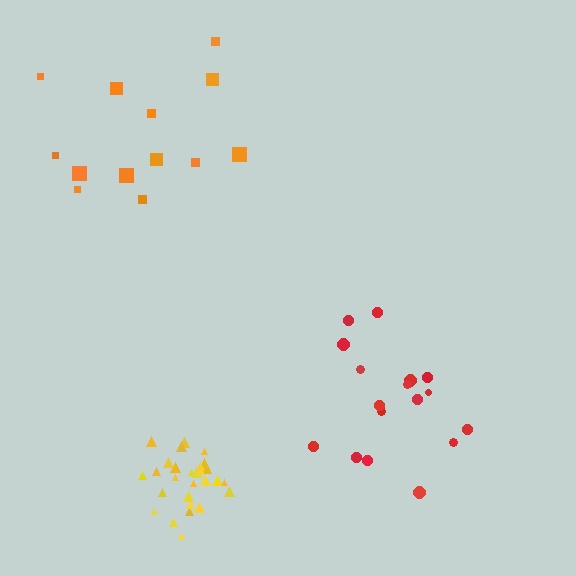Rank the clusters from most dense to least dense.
yellow, red, orange.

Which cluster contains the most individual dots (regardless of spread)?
Yellow (29).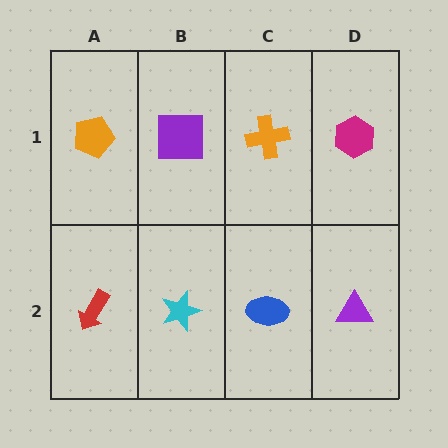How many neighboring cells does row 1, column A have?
2.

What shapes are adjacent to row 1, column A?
A red arrow (row 2, column A), a purple square (row 1, column B).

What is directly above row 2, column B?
A purple square.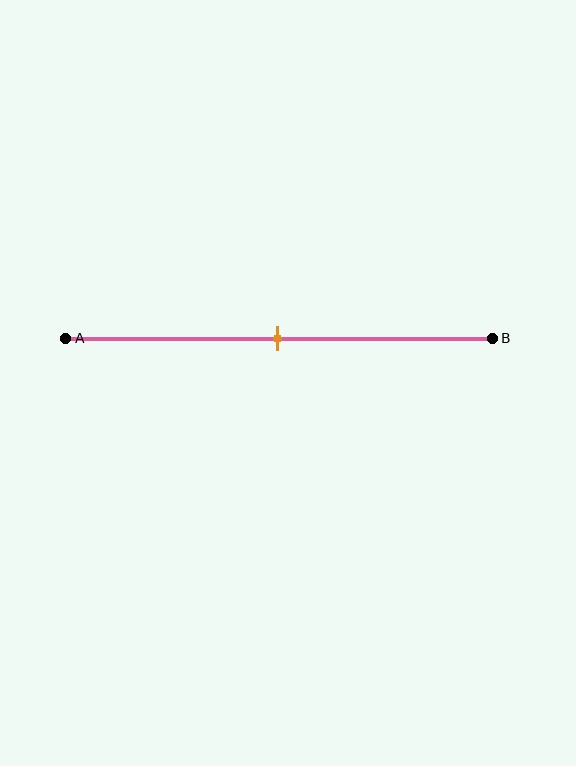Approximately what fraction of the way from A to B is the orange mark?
The orange mark is approximately 50% of the way from A to B.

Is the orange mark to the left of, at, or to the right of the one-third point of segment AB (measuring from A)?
The orange mark is to the right of the one-third point of segment AB.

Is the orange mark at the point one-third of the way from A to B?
No, the mark is at about 50% from A, not at the 33% one-third point.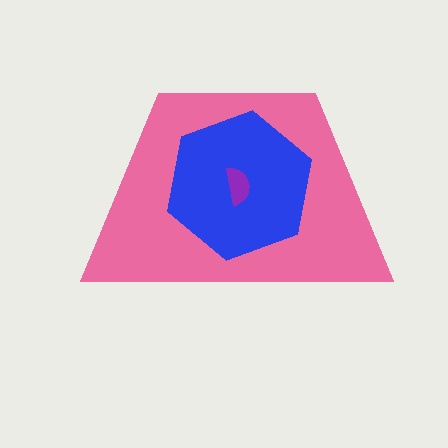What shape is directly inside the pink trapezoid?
The blue hexagon.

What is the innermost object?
The purple semicircle.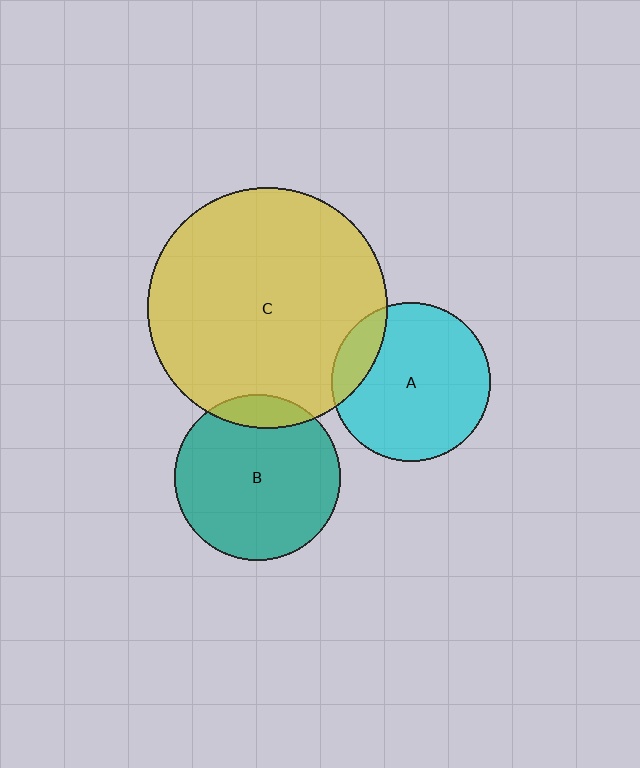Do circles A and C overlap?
Yes.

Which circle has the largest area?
Circle C (yellow).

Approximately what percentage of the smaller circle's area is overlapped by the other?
Approximately 15%.